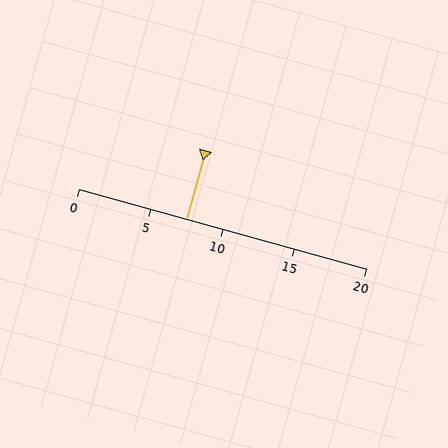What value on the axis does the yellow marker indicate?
The marker indicates approximately 7.5.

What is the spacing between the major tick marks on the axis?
The major ticks are spaced 5 apart.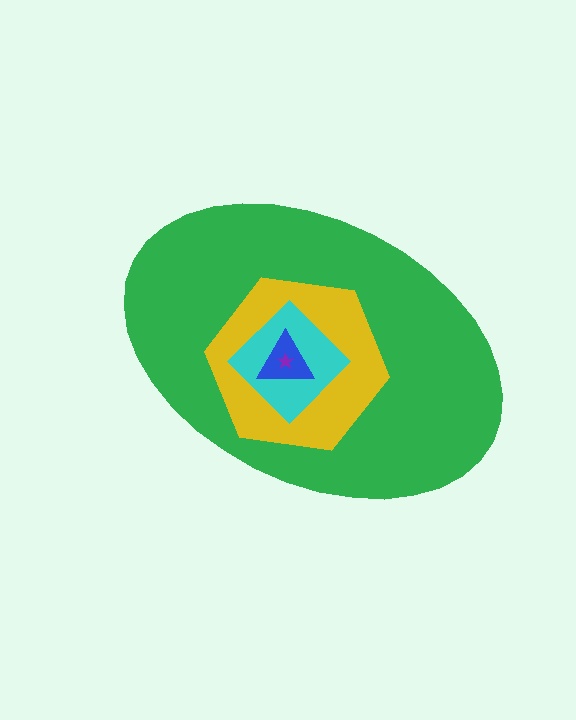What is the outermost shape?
The green ellipse.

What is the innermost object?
The purple star.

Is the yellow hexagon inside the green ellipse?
Yes.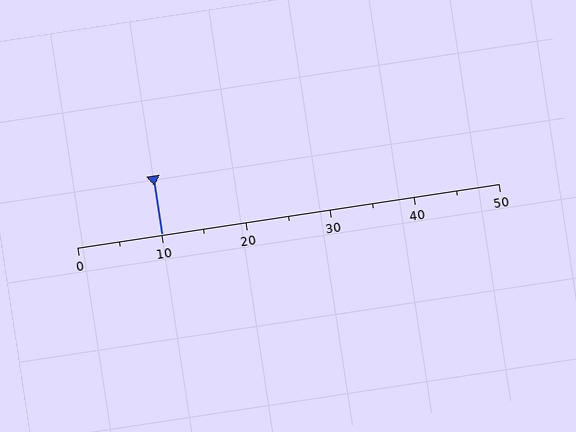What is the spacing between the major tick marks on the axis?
The major ticks are spaced 10 apart.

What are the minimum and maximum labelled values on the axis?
The axis runs from 0 to 50.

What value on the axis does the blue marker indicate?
The marker indicates approximately 10.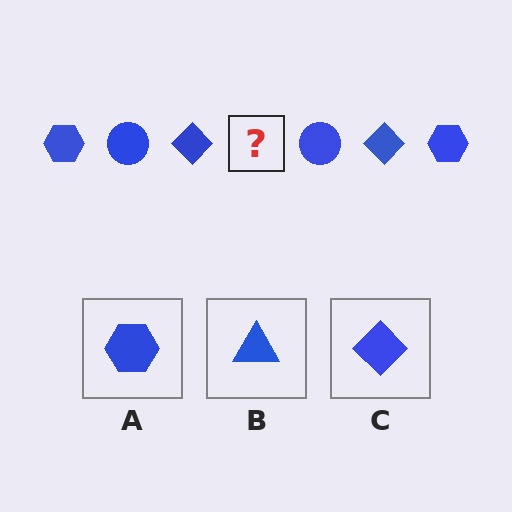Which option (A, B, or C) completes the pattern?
A.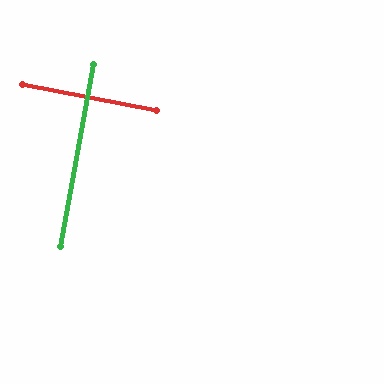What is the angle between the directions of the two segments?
Approximately 89 degrees.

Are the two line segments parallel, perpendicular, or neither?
Perpendicular — they meet at approximately 89°.